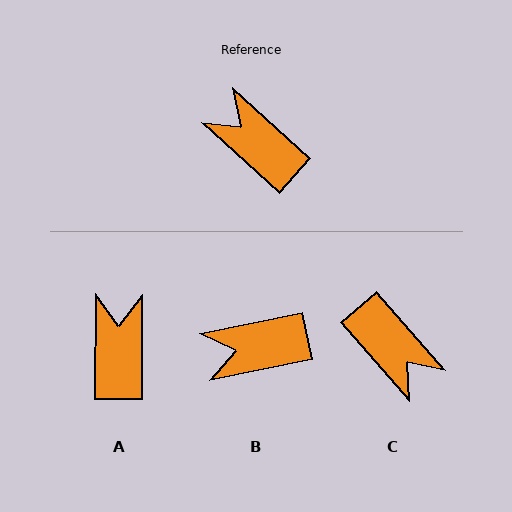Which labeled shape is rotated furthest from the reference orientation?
C, about 173 degrees away.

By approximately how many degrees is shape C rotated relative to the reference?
Approximately 173 degrees counter-clockwise.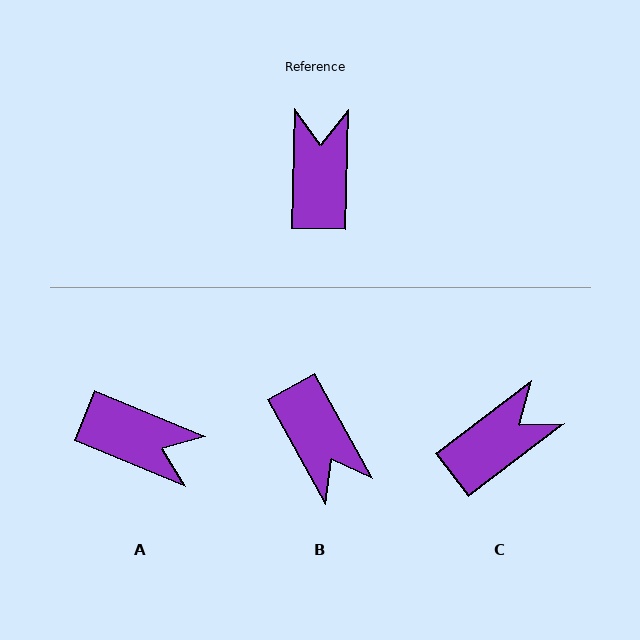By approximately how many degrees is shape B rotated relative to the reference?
Approximately 150 degrees clockwise.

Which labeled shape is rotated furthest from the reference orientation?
B, about 150 degrees away.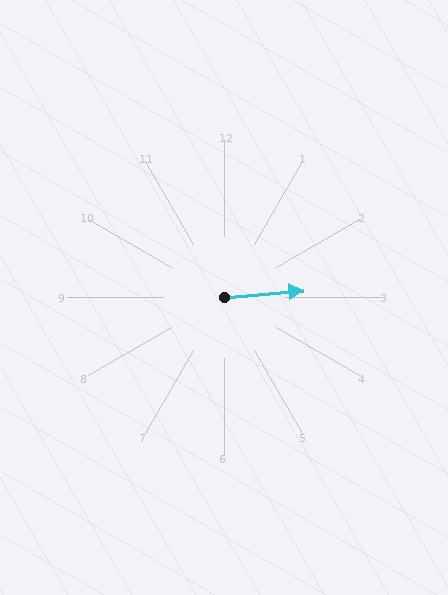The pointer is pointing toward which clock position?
Roughly 3 o'clock.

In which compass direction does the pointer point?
East.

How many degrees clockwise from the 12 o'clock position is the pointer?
Approximately 85 degrees.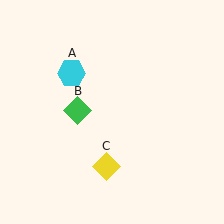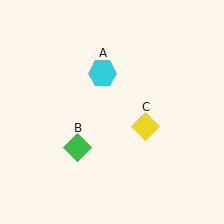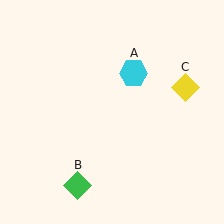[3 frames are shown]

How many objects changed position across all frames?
3 objects changed position: cyan hexagon (object A), green diamond (object B), yellow diamond (object C).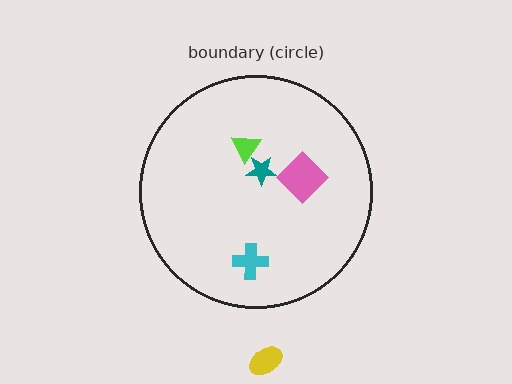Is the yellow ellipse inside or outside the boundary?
Outside.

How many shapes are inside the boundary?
4 inside, 1 outside.